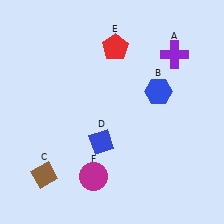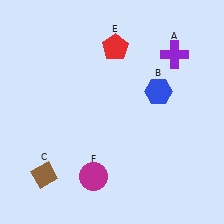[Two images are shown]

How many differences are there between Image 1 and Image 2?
There is 1 difference between the two images.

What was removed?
The blue diamond (D) was removed in Image 2.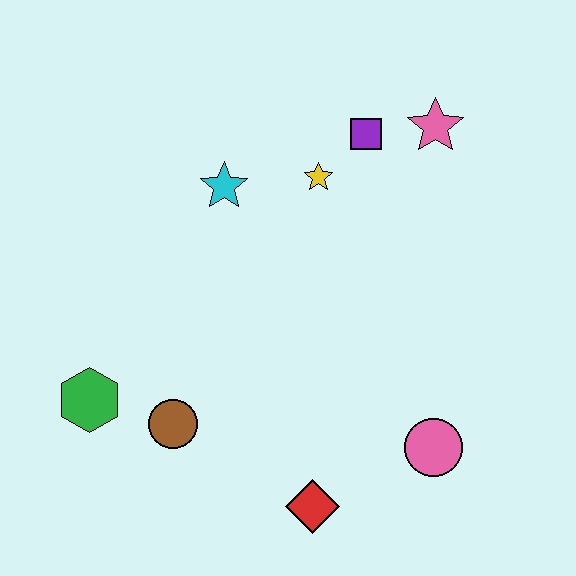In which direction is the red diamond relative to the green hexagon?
The red diamond is to the right of the green hexagon.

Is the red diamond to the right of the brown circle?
Yes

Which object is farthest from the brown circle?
The pink star is farthest from the brown circle.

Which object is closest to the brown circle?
The green hexagon is closest to the brown circle.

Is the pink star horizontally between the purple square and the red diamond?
No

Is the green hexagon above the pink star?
No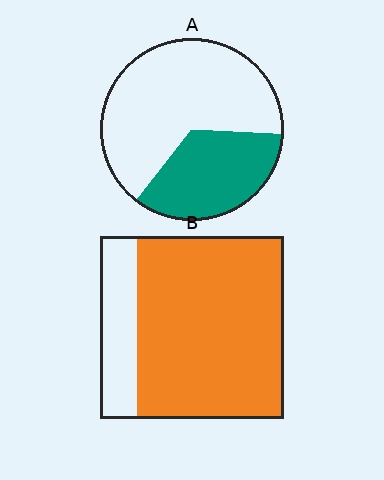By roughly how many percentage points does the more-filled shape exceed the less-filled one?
By roughly 45 percentage points (B over A).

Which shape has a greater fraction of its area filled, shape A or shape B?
Shape B.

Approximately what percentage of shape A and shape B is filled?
A is approximately 35% and B is approximately 80%.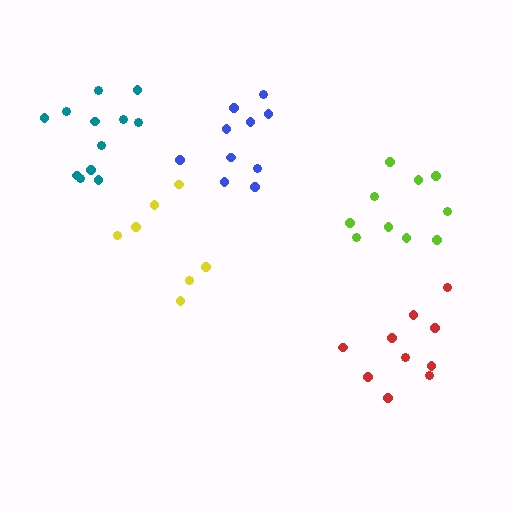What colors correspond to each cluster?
The clusters are colored: red, yellow, blue, lime, teal.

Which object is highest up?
The teal cluster is topmost.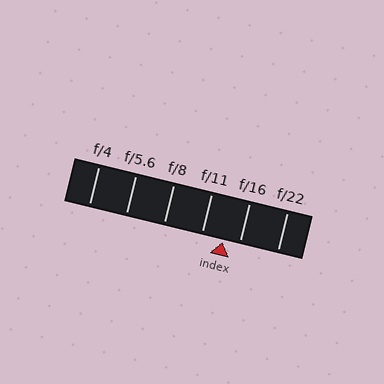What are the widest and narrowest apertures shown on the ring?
The widest aperture shown is f/4 and the narrowest is f/22.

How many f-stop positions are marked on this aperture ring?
There are 6 f-stop positions marked.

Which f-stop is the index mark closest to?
The index mark is closest to f/16.